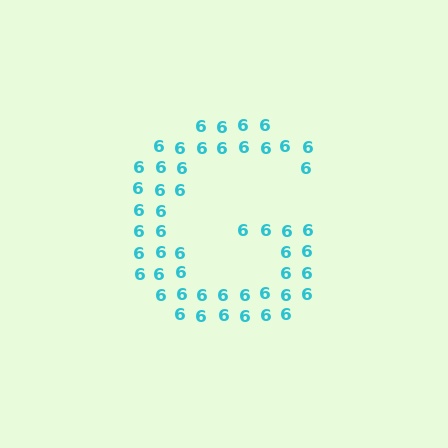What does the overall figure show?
The overall figure shows the letter G.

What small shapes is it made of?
It is made of small digit 6's.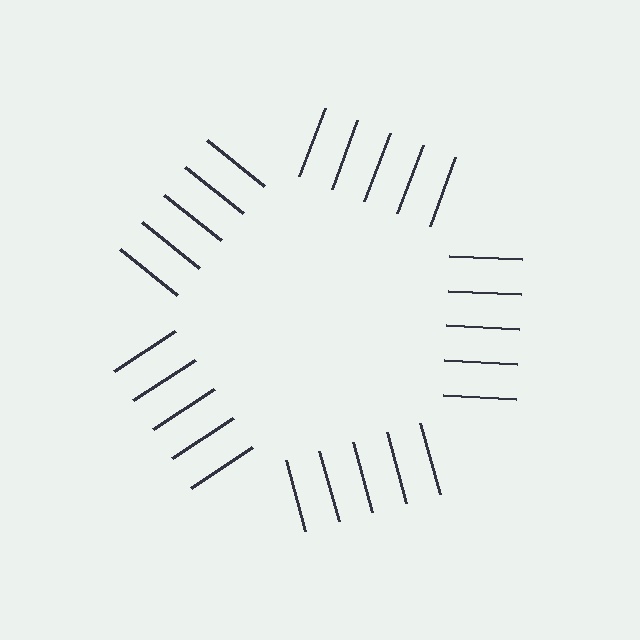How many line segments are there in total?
25 — 5 along each of the 5 edges.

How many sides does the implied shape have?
5 sides — the line-ends trace a pentagon.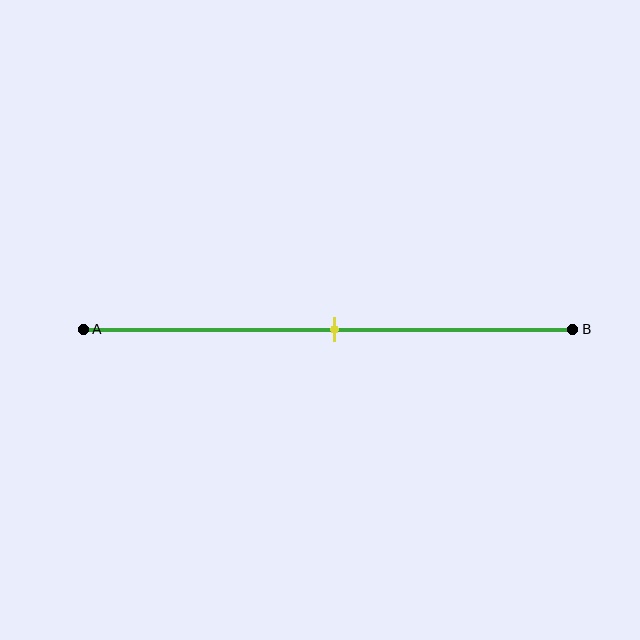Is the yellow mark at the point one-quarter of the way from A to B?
No, the mark is at about 50% from A, not at the 25% one-quarter point.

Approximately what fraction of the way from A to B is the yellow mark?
The yellow mark is approximately 50% of the way from A to B.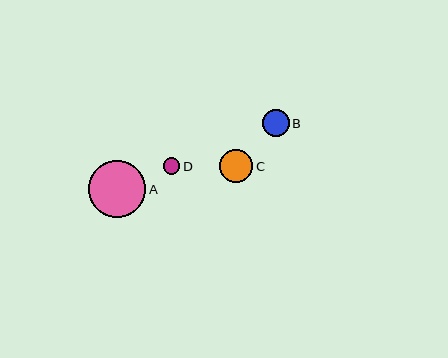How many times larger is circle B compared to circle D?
Circle B is approximately 1.6 times the size of circle D.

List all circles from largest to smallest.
From largest to smallest: A, C, B, D.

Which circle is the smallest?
Circle D is the smallest with a size of approximately 17 pixels.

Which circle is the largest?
Circle A is the largest with a size of approximately 57 pixels.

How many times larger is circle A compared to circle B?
Circle A is approximately 2.2 times the size of circle B.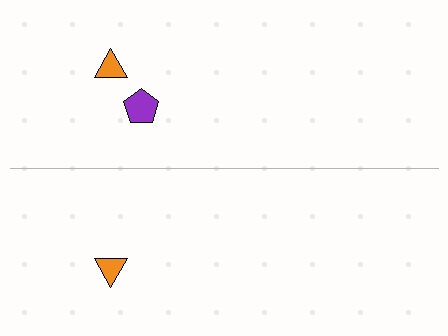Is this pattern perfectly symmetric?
No, the pattern is not perfectly symmetric. A purple pentagon is missing from the bottom side.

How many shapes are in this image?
There are 3 shapes in this image.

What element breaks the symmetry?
A purple pentagon is missing from the bottom side.